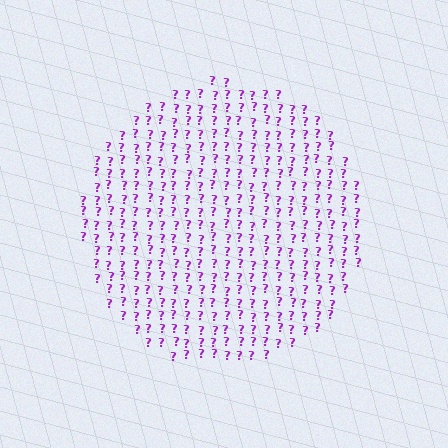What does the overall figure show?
The overall figure shows a circle.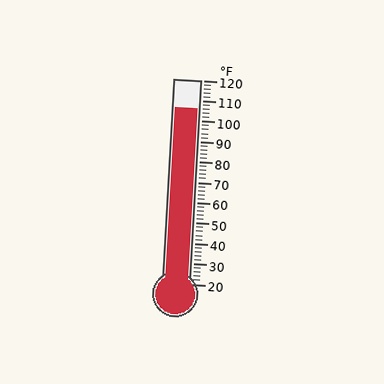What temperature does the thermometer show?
The thermometer shows approximately 106°F.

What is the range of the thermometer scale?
The thermometer scale ranges from 20°F to 120°F.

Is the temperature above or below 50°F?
The temperature is above 50°F.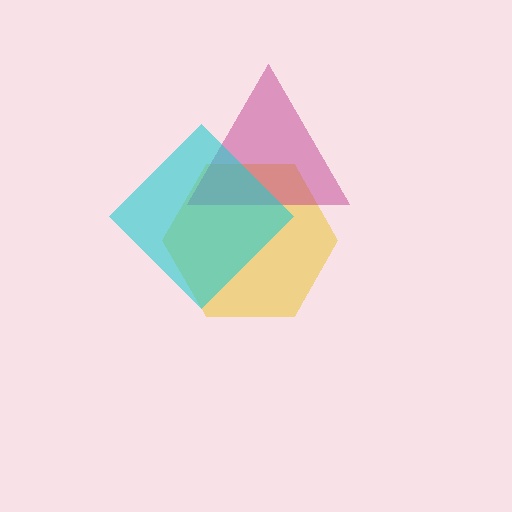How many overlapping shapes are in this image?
There are 3 overlapping shapes in the image.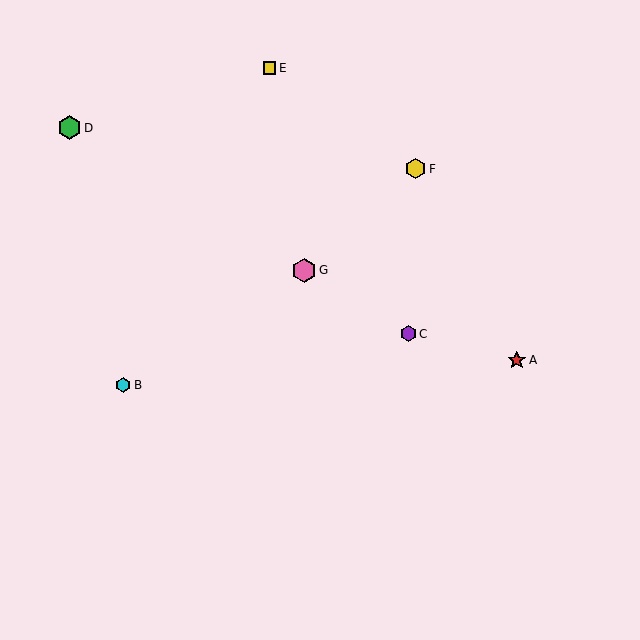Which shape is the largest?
The pink hexagon (labeled G) is the largest.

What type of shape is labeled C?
Shape C is a purple hexagon.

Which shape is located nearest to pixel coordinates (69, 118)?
The green hexagon (labeled D) at (69, 128) is nearest to that location.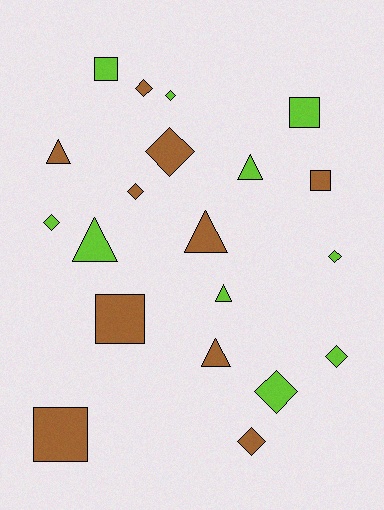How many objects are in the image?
There are 20 objects.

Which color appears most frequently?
Brown, with 10 objects.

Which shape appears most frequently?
Diamond, with 9 objects.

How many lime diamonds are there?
There are 5 lime diamonds.